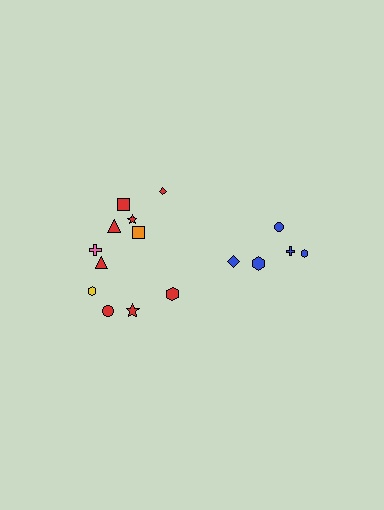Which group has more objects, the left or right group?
The left group.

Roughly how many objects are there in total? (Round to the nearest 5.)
Roughly 15 objects in total.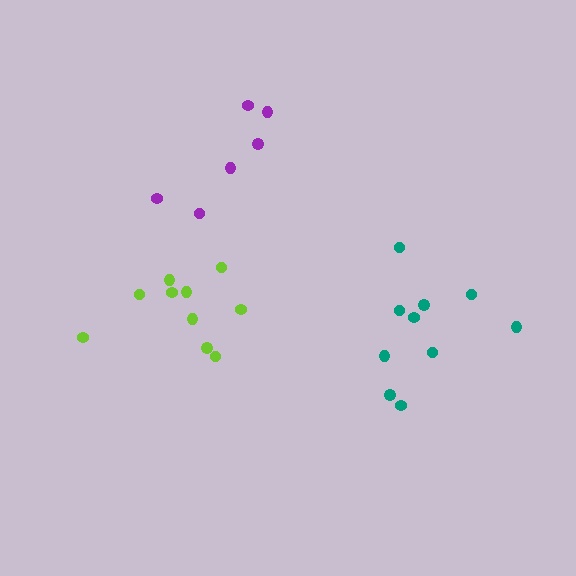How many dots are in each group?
Group 1: 10 dots, Group 2: 10 dots, Group 3: 6 dots (26 total).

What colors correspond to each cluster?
The clusters are colored: lime, teal, purple.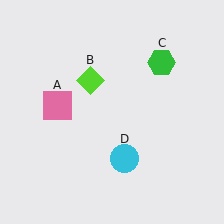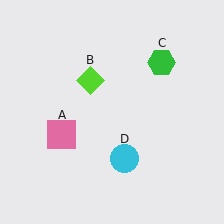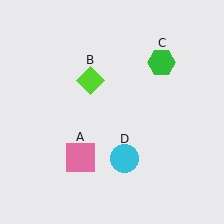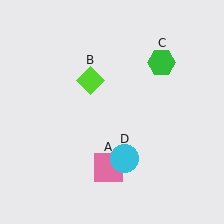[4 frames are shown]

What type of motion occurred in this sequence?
The pink square (object A) rotated counterclockwise around the center of the scene.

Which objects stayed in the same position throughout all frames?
Lime diamond (object B) and green hexagon (object C) and cyan circle (object D) remained stationary.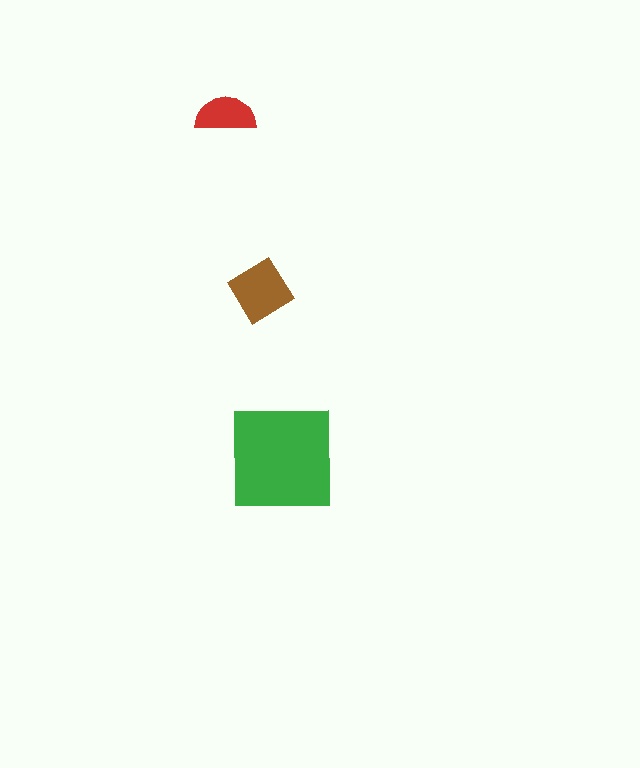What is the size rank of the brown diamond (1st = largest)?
2nd.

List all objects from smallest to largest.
The red semicircle, the brown diamond, the green square.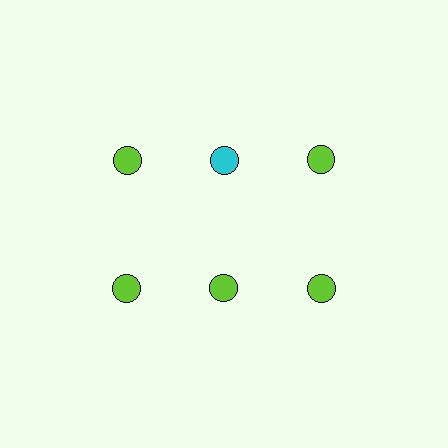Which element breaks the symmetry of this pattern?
The cyan circle in the top row, second from left column breaks the symmetry. All other shapes are lime circles.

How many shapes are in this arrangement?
There are 6 shapes arranged in a grid pattern.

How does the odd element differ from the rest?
It has a different color: cyan instead of lime.